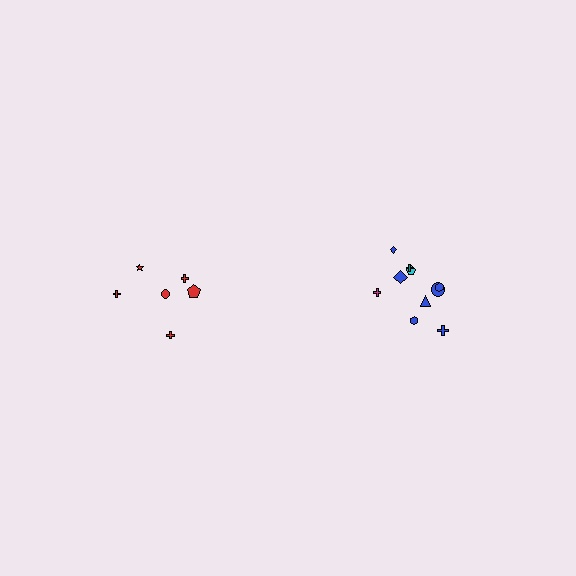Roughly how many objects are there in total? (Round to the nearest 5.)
Roughly 15 objects in total.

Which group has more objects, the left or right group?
The right group.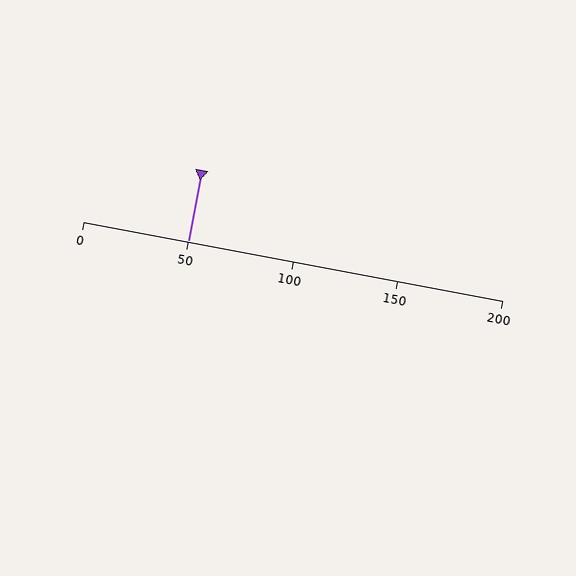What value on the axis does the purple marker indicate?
The marker indicates approximately 50.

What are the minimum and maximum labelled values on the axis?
The axis runs from 0 to 200.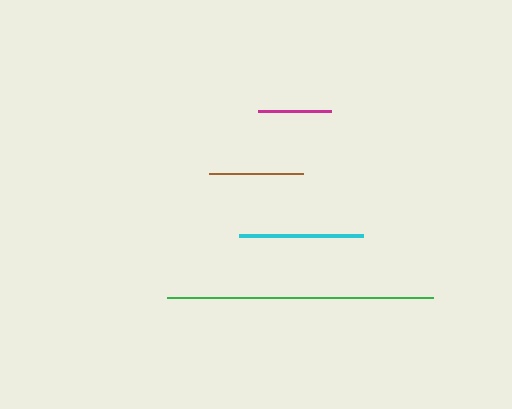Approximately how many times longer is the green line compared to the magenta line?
The green line is approximately 3.6 times the length of the magenta line.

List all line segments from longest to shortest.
From longest to shortest: green, cyan, brown, magenta.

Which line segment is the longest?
The green line is the longest at approximately 267 pixels.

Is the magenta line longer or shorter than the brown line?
The brown line is longer than the magenta line.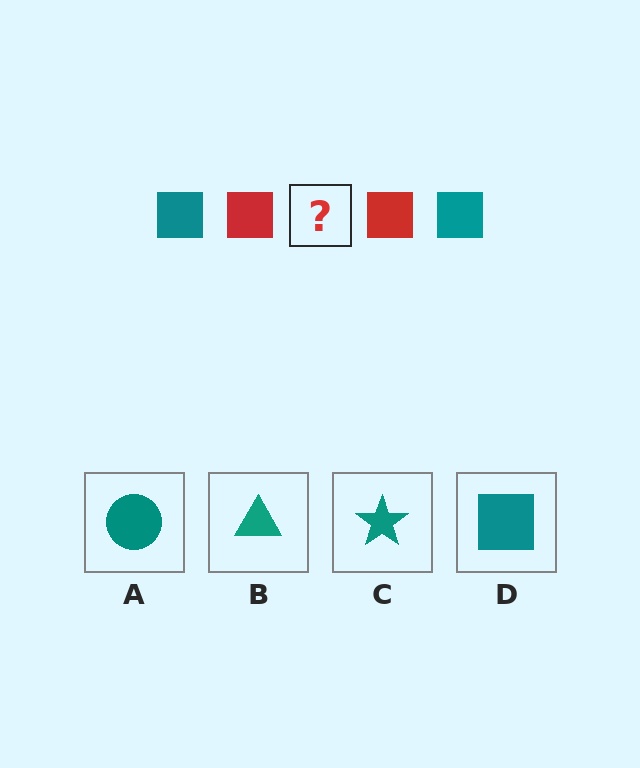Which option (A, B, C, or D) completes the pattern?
D.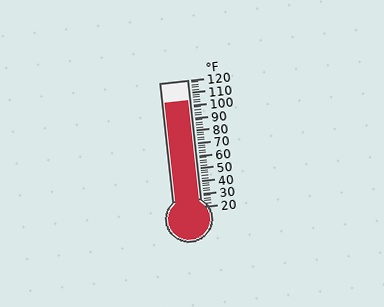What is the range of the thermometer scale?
The thermometer scale ranges from 20°F to 120°F.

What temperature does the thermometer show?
The thermometer shows approximately 104°F.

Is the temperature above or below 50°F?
The temperature is above 50°F.